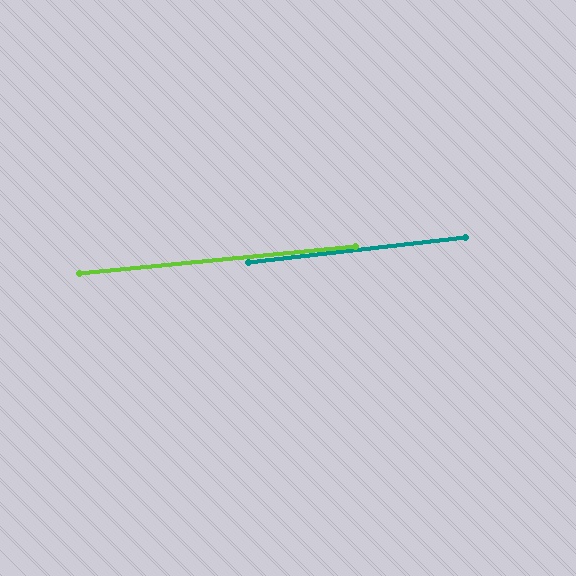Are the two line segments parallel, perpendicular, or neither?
Parallel — their directions differ by only 1.0°.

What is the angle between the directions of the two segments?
Approximately 1 degree.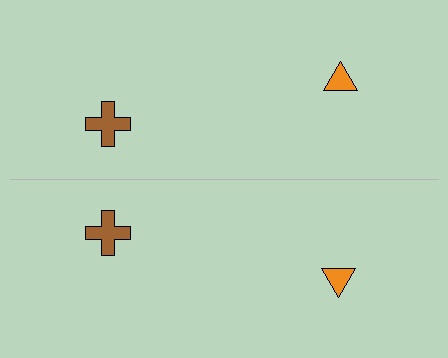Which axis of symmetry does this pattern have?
The pattern has a horizontal axis of symmetry running through the center of the image.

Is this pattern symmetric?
Yes, this pattern has bilateral (reflection) symmetry.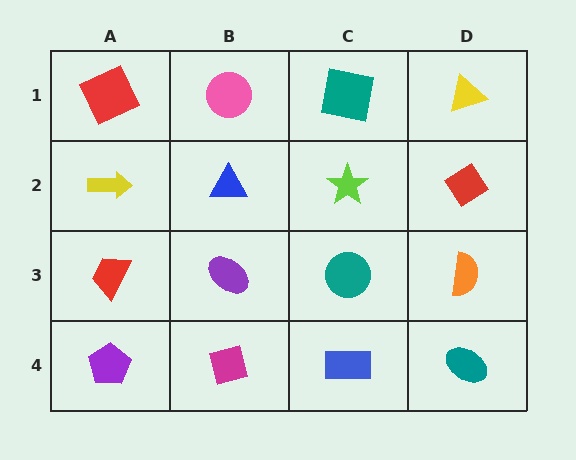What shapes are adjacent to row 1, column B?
A blue triangle (row 2, column B), a red square (row 1, column A), a teal square (row 1, column C).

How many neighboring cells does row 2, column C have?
4.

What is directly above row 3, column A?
A yellow arrow.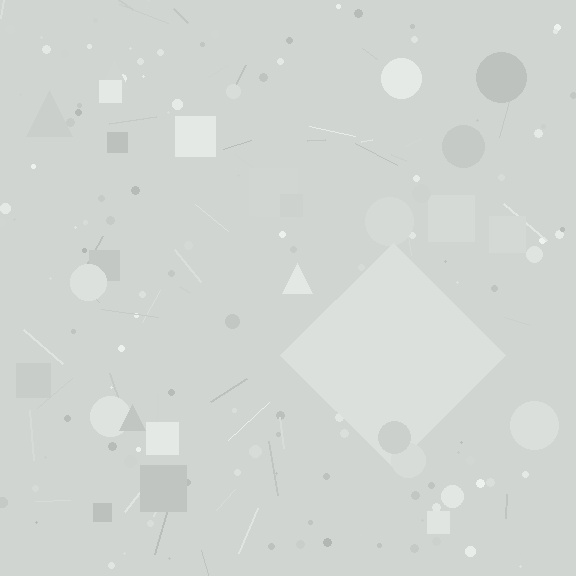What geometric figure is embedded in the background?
A diamond is embedded in the background.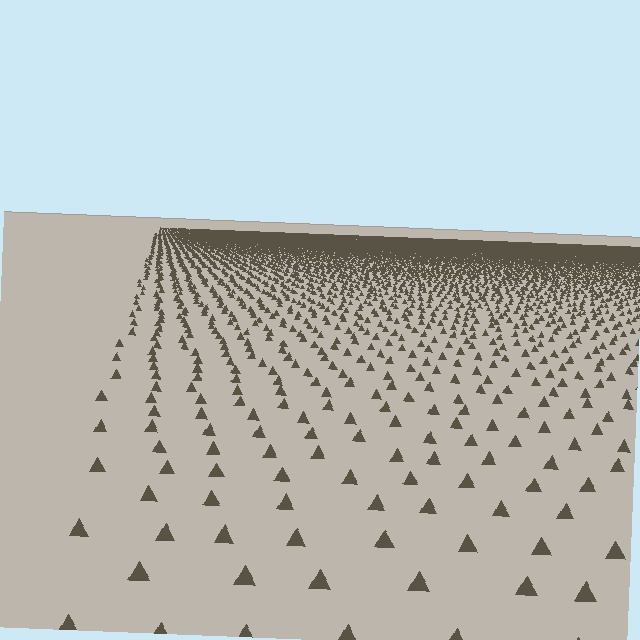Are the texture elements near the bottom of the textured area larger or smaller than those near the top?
Larger. Near the bottom, elements are closer to the viewer and appear at a bigger on-screen size.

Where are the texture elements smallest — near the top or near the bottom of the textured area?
Near the top.